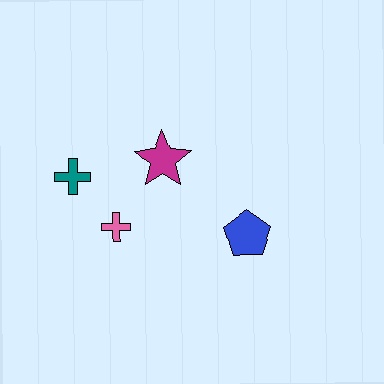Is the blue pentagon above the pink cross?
No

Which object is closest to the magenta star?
The pink cross is closest to the magenta star.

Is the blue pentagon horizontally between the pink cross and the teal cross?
No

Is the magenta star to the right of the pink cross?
Yes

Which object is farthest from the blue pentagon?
The teal cross is farthest from the blue pentagon.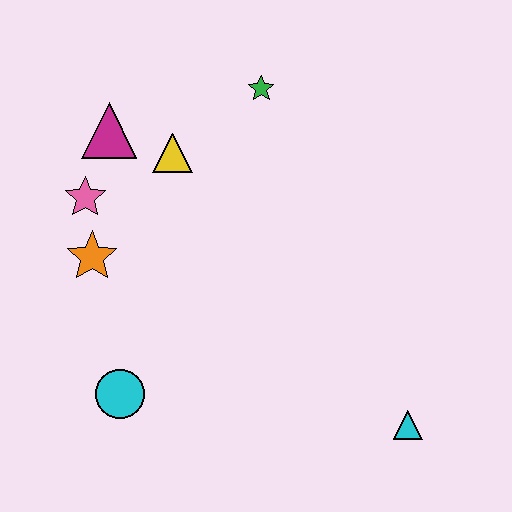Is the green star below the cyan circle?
No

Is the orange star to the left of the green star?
Yes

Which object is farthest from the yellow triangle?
The cyan triangle is farthest from the yellow triangle.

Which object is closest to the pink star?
The orange star is closest to the pink star.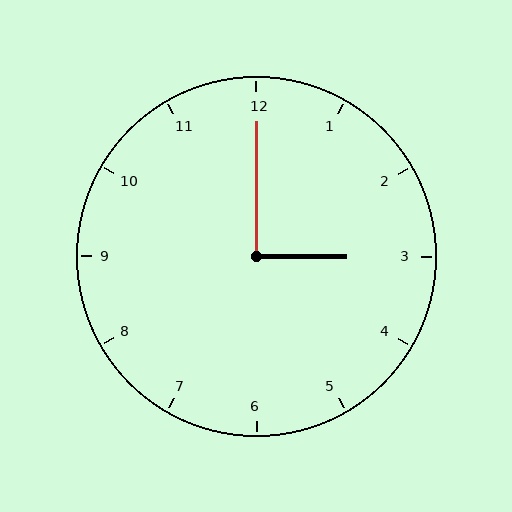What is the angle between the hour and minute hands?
Approximately 90 degrees.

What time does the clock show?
3:00.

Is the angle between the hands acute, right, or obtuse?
It is right.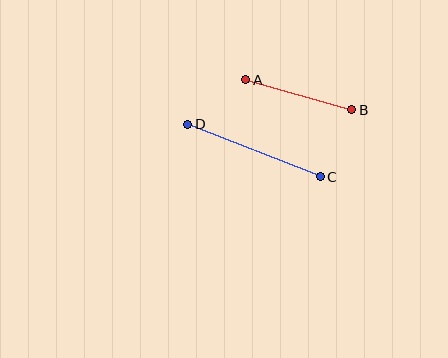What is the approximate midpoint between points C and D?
The midpoint is at approximately (254, 150) pixels.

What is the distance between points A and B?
The distance is approximately 110 pixels.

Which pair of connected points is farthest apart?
Points C and D are farthest apart.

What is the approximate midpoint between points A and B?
The midpoint is at approximately (299, 95) pixels.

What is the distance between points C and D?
The distance is approximately 142 pixels.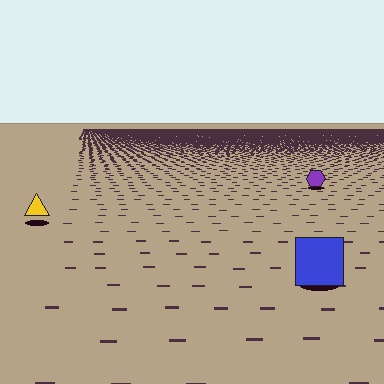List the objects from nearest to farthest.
From nearest to farthest: the blue square, the yellow triangle, the purple hexagon.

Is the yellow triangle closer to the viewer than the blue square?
No. The blue square is closer — you can tell from the texture gradient: the ground texture is coarser near it.